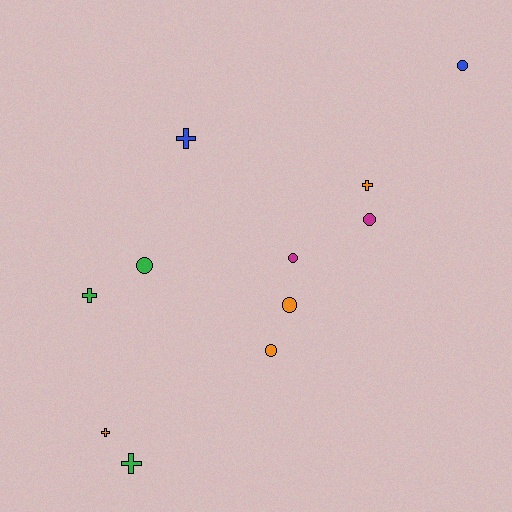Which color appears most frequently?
Orange, with 4 objects.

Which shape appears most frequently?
Circle, with 6 objects.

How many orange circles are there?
There are 2 orange circles.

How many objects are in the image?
There are 11 objects.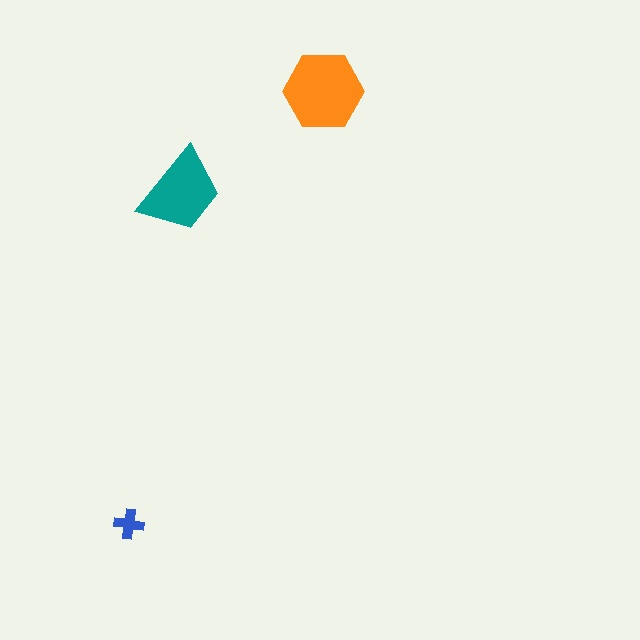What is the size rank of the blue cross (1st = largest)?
3rd.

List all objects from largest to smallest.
The orange hexagon, the teal trapezoid, the blue cross.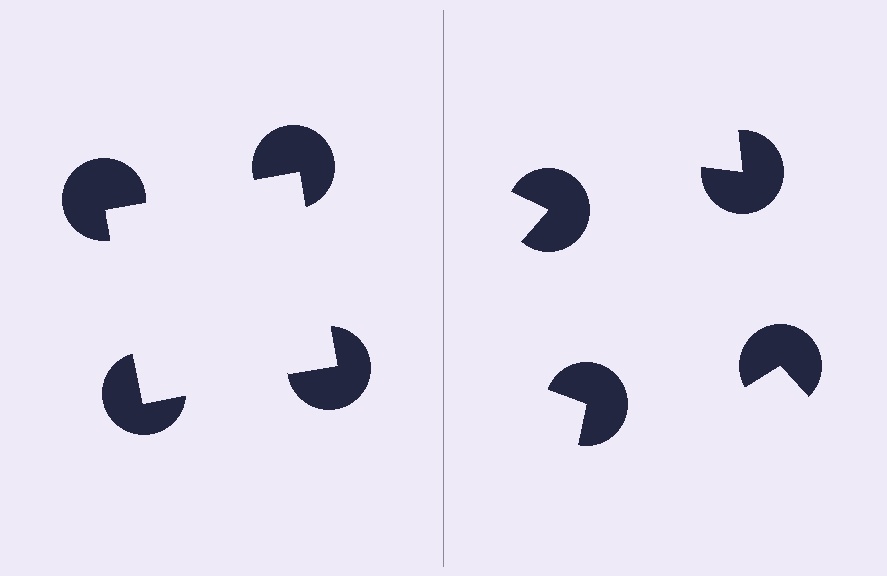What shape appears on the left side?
An illusory square.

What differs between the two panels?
The pac-man discs are positioned identically on both sides; only the wedge orientations differ. On the left they align to a square; on the right they are misaligned.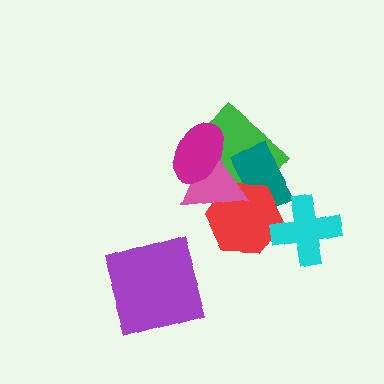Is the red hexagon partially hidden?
Yes, it is partially covered by another shape.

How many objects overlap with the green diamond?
4 objects overlap with the green diamond.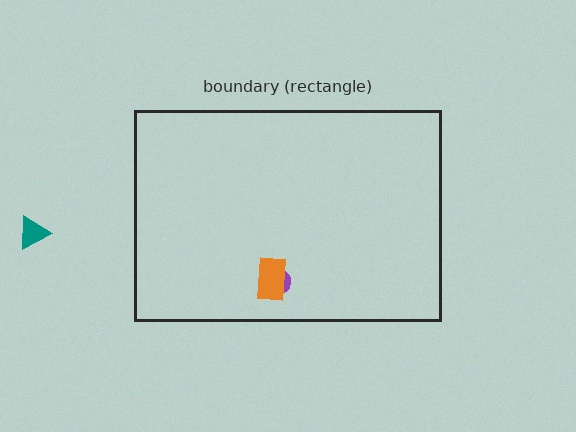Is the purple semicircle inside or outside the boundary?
Inside.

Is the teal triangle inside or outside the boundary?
Outside.